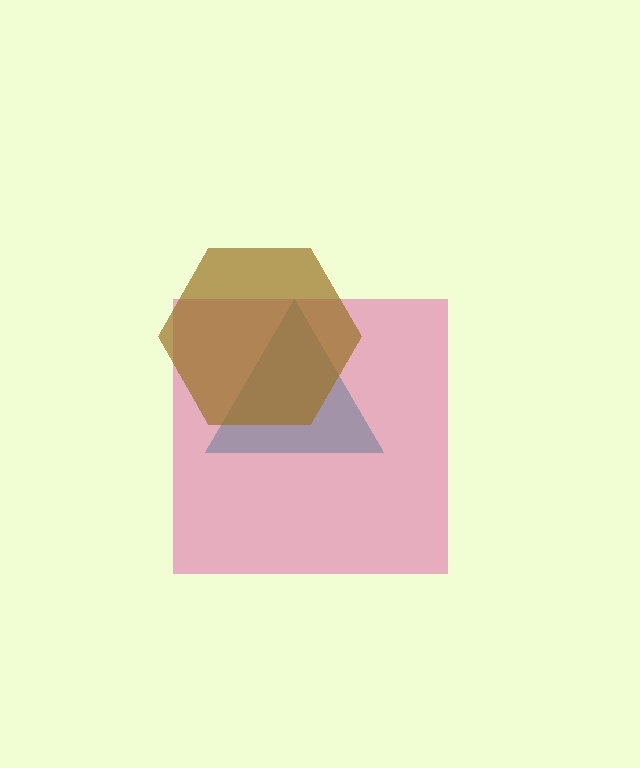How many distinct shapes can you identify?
There are 3 distinct shapes: a teal triangle, a magenta square, a brown hexagon.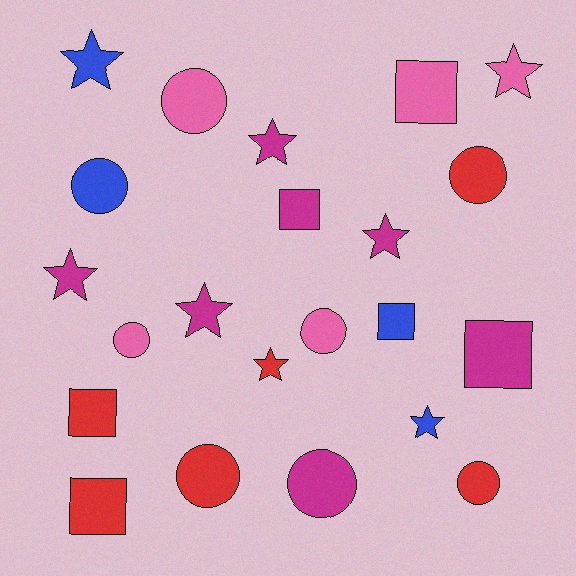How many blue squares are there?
There is 1 blue square.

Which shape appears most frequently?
Star, with 8 objects.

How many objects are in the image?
There are 22 objects.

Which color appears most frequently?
Magenta, with 7 objects.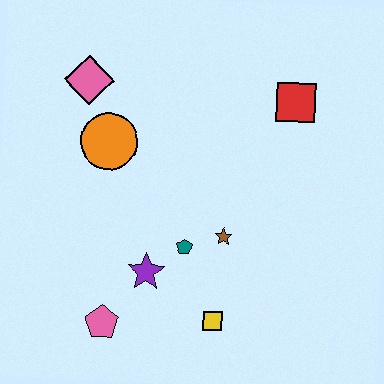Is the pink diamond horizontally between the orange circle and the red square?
No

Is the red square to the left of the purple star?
No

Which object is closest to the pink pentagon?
The purple star is closest to the pink pentagon.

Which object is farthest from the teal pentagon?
The pink diamond is farthest from the teal pentagon.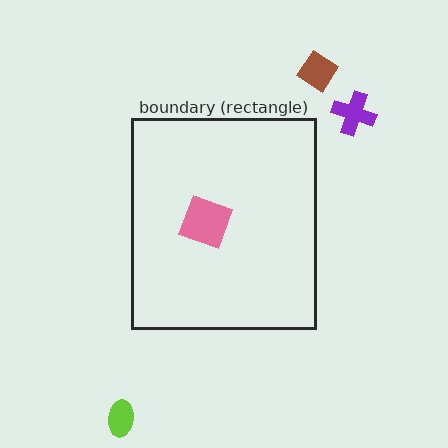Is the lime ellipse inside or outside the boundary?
Outside.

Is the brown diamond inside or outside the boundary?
Outside.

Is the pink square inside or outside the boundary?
Inside.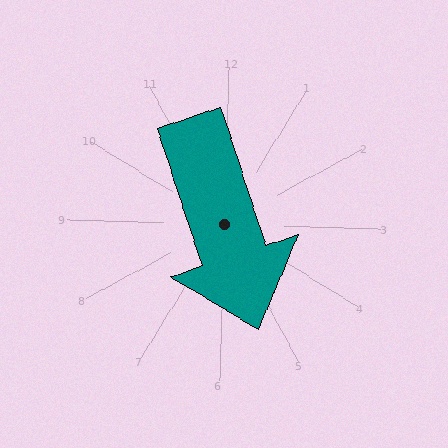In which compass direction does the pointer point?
South.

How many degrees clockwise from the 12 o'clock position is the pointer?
Approximately 160 degrees.